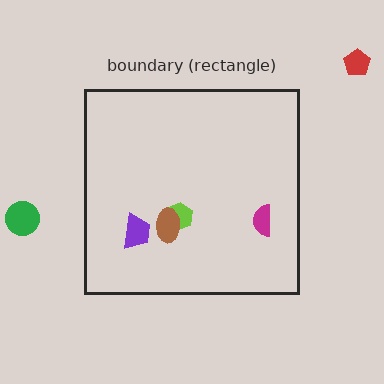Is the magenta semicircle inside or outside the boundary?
Inside.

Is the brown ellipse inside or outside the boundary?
Inside.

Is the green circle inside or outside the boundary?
Outside.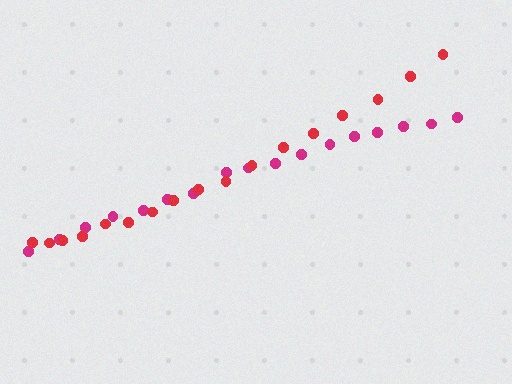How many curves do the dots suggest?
There are 2 distinct paths.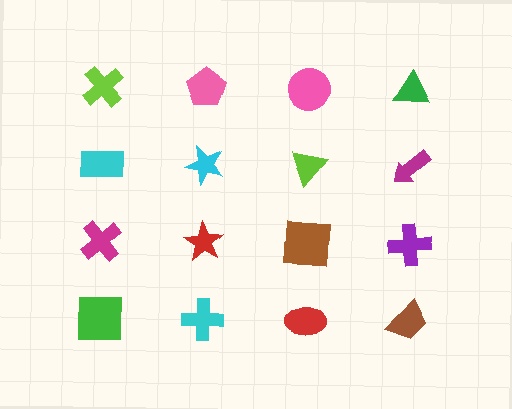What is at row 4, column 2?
A cyan cross.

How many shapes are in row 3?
4 shapes.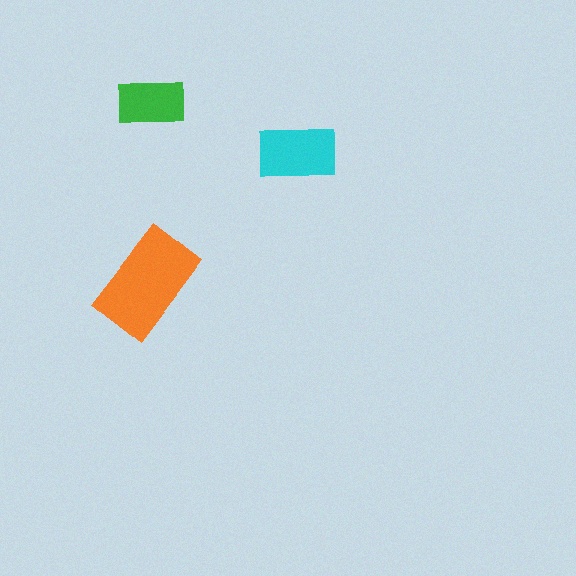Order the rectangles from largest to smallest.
the orange one, the cyan one, the green one.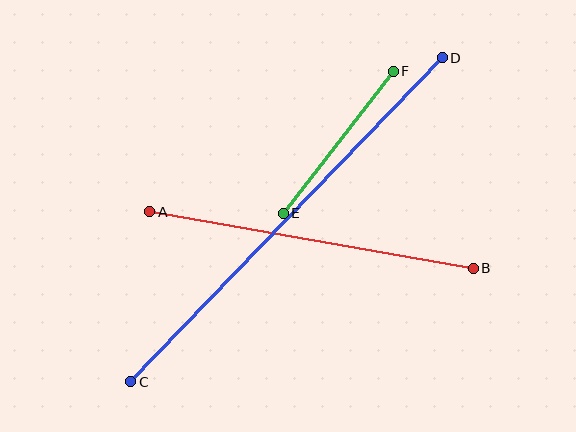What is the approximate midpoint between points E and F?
The midpoint is at approximately (338, 142) pixels.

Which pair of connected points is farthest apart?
Points C and D are farthest apart.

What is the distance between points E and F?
The distance is approximately 180 pixels.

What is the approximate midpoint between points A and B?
The midpoint is at approximately (312, 240) pixels.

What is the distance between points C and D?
The distance is approximately 450 pixels.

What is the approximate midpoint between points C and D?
The midpoint is at approximately (286, 220) pixels.